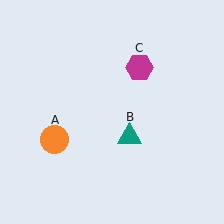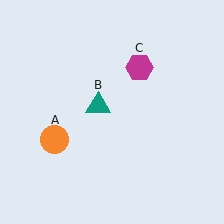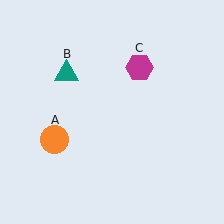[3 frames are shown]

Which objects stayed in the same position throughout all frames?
Orange circle (object A) and magenta hexagon (object C) remained stationary.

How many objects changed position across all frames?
1 object changed position: teal triangle (object B).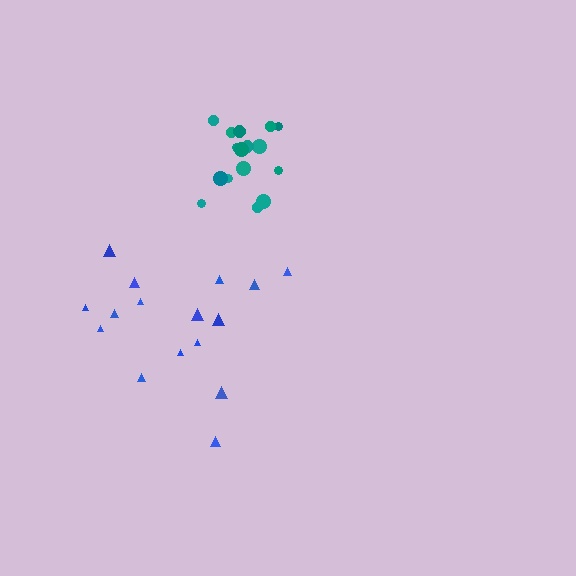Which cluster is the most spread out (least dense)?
Blue.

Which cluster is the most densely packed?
Teal.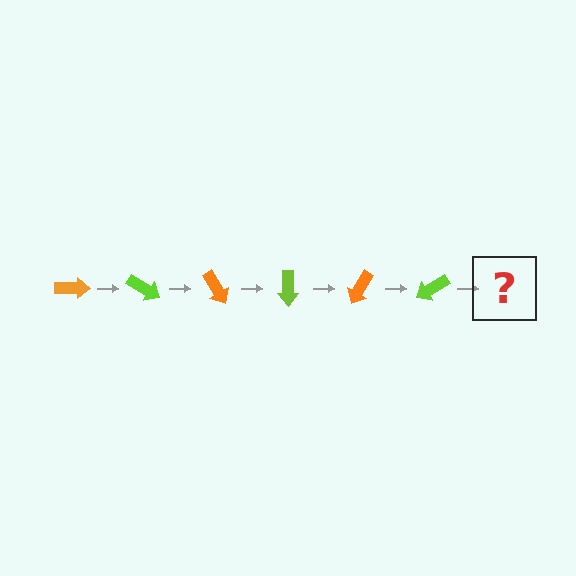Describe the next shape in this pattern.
It should be an orange arrow, rotated 180 degrees from the start.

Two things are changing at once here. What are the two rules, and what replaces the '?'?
The two rules are that it rotates 30 degrees each step and the color cycles through orange and lime. The '?' should be an orange arrow, rotated 180 degrees from the start.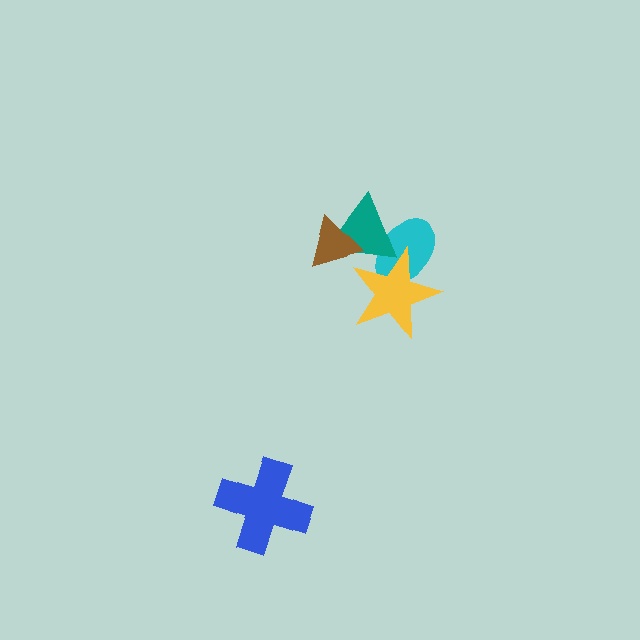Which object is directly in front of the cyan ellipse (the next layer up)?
The teal triangle is directly in front of the cyan ellipse.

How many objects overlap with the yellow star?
2 objects overlap with the yellow star.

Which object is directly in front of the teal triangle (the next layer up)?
The yellow star is directly in front of the teal triangle.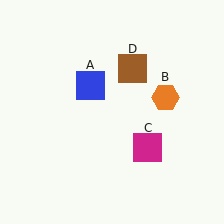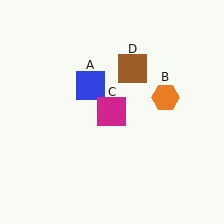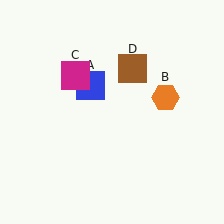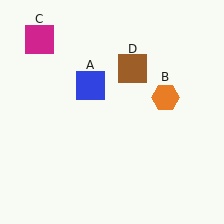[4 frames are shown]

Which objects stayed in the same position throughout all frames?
Blue square (object A) and orange hexagon (object B) and brown square (object D) remained stationary.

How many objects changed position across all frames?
1 object changed position: magenta square (object C).